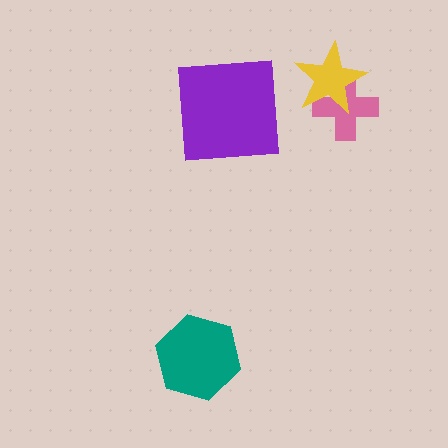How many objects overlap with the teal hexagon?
0 objects overlap with the teal hexagon.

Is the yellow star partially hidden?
No, no other shape covers it.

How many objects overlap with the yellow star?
1 object overlaps with the yellow star.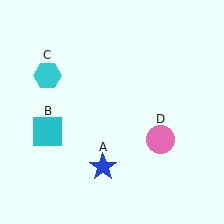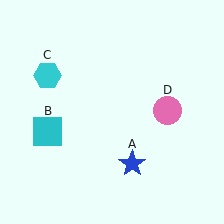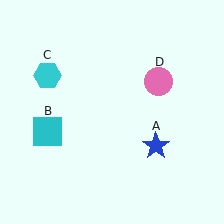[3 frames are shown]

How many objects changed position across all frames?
2 objects changed position: blue star (object A), pink circle (object D).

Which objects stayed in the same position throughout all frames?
Cyan square (object B) and cyan hexagon (object C) remained stationary.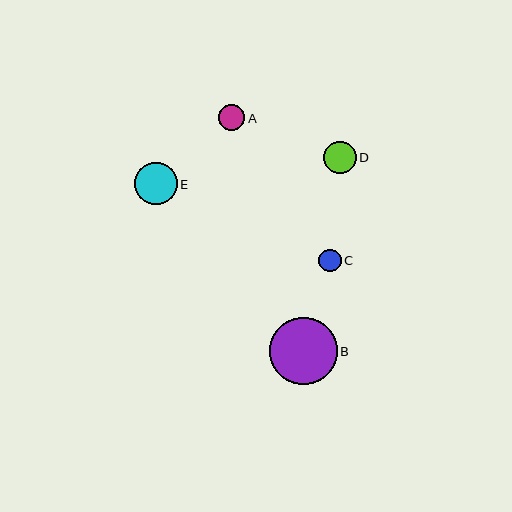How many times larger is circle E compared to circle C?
Circle E is approximately 1.9 times the size of circle C.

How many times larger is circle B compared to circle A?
Circle B is approximately 2.6 times the size of circle A.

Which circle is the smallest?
Circle C is the smallest with a size of approximately 23 pixels.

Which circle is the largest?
Circle B is the largest with a size of approximately 68 pixels.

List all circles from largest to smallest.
From largest to smallest: B, E, D, A, C.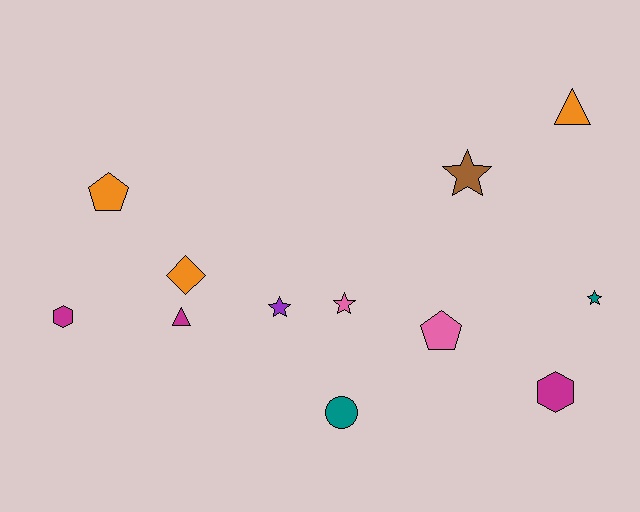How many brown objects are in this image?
There is 1 brown object.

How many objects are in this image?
There are 12 objects.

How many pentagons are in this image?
There are 2 pentagons.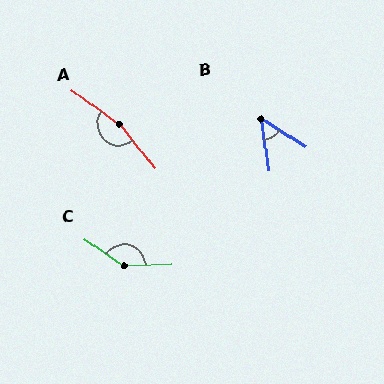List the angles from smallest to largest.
B (49°), C (143°), A (164°).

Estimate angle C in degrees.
Approximately 143 degrees.